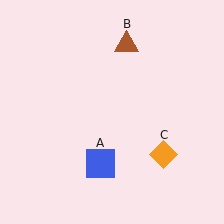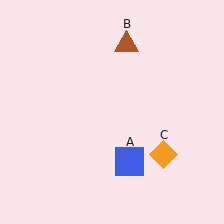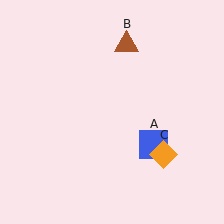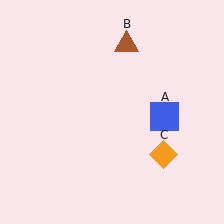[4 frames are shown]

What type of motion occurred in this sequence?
The blue square (object A) rotated counterclockwise around the center of the scene.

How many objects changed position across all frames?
1 object changed position: blue square (object A).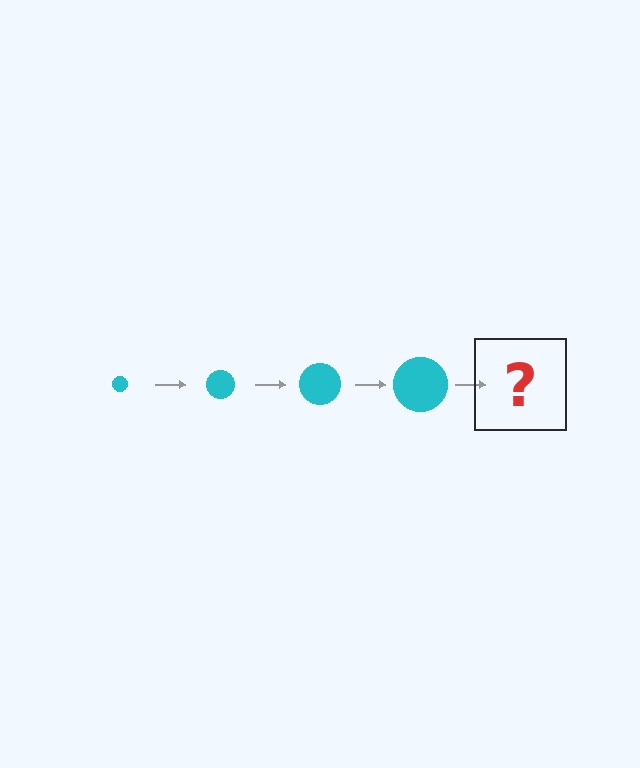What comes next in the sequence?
The next element should be a cyan circle, larger than the previous one.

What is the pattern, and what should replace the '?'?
The pattern is that the circle gets progressively larger each step. The '?' should be a cyan circle, larger than the previous one.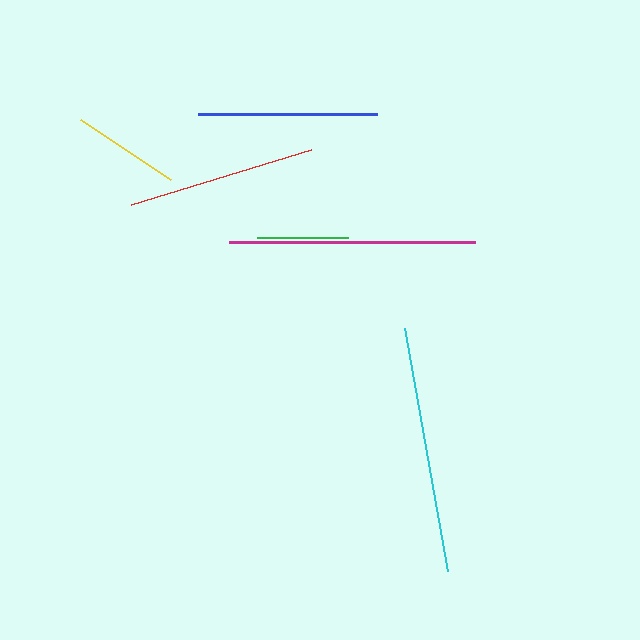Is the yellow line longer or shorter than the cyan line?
The cyan line is longer than the yellow line.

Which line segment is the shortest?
The green line is the shortest at approximately 92 pixels.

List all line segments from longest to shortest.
From longest to shortest: cyan, magenta, red, blue, yellow, green.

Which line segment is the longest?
The cyan line is the longest at approximately 247 pixels.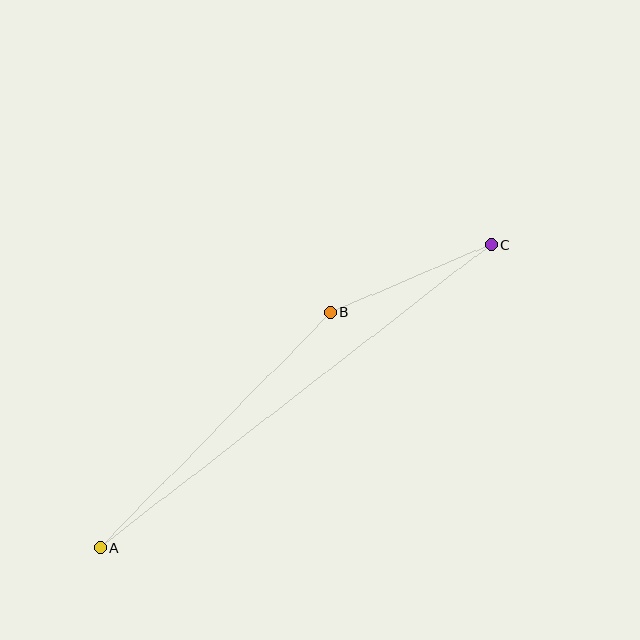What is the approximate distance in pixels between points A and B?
The distance between A and B is approximately 329 pixels.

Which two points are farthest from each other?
Points A and C are farthest from each other.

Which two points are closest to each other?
Points B and C are closest to each other.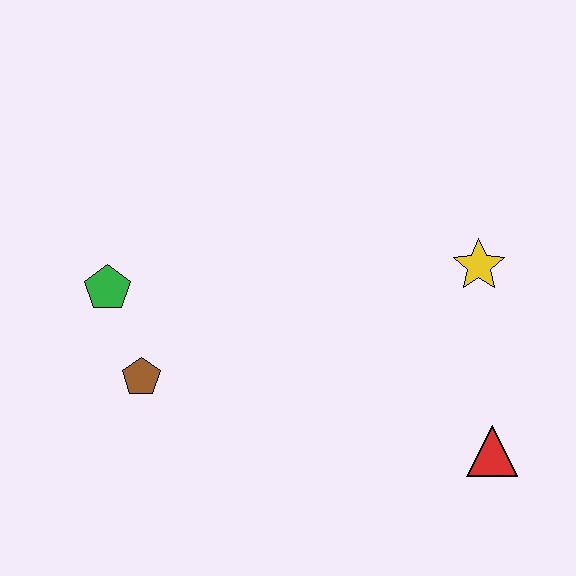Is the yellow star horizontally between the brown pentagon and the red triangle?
Yes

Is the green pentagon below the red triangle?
No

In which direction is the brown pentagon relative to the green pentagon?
The brown pentagon is below the green pentagon.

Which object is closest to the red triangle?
The yellow star is closest to the red triangle.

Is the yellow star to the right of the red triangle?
No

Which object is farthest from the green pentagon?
The red triangle is farthest from the green pentagon.